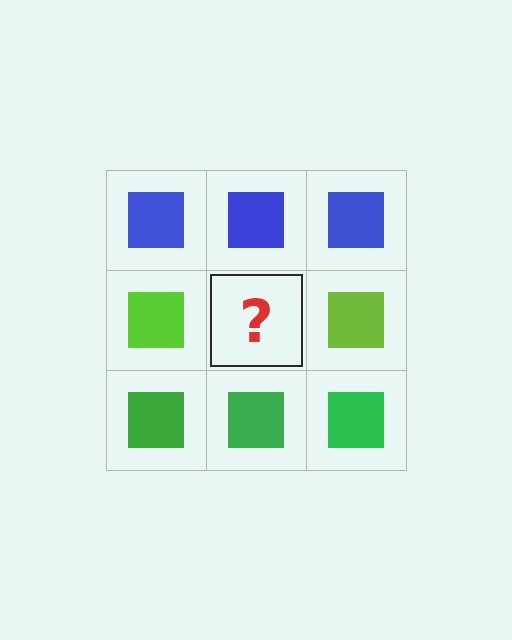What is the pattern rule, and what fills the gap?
The rule is that each row has a consistent color. The gap should be filled with a lime square.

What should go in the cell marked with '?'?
The missing cell should contain a lime square.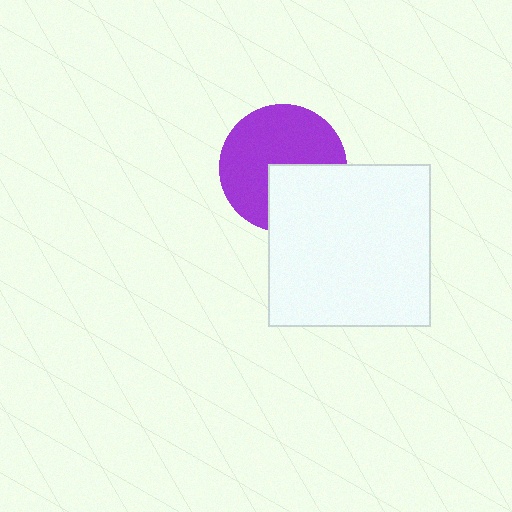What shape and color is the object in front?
The object in front is a white square.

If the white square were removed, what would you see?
You would see the complete purple circle.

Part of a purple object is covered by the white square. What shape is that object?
It is a circle.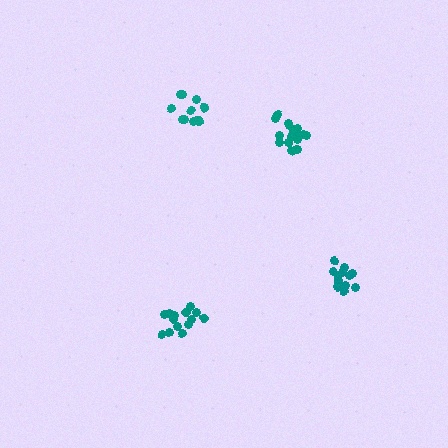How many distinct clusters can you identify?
There are 4 distinct clusters.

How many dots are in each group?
Group 1: 12 dots, Group 2: 15 dots, Group 3: 18 dots, Group 4: 16 dots (61 total).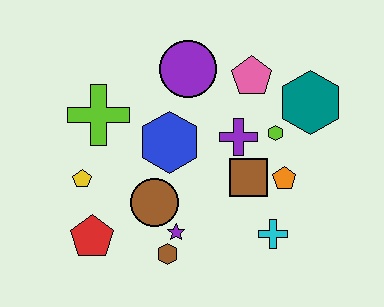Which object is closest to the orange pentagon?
The brown square is closest to the orange pentagon.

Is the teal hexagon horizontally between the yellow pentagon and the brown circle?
No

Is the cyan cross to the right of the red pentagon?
Yes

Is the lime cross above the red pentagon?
Yes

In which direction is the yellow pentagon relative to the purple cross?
The yellow pentagon is to the left of the purple cross.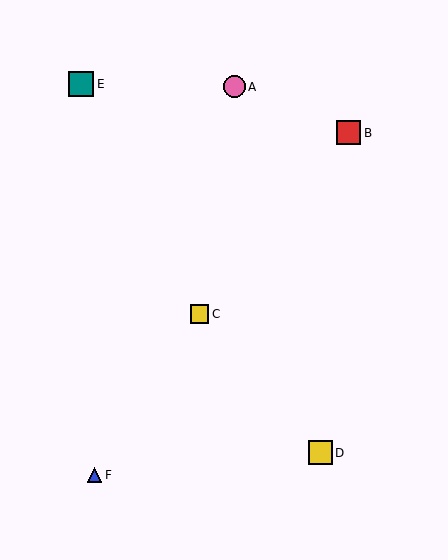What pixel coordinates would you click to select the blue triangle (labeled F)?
Click at (95, 475) to select the blue triangle F.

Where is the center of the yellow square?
The center of the yellow square is at (200, 314).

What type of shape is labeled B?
Shape B is a red square.